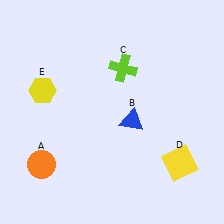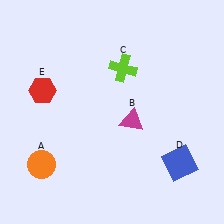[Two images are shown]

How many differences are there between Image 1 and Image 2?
There are 3 differences between the two images.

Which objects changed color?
B changed from blue to magenta. D changed from yellow to blue. E changed from yellow to red.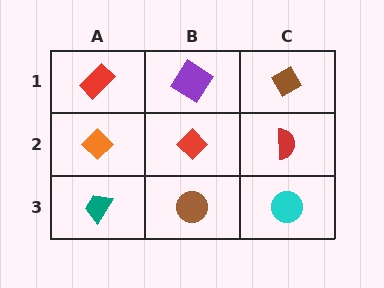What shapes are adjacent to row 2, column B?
A purple diamond (row 1, column B), a brown circle (row 3, column B), an orange diamond (row 2, column A), a red semicircle (row 2, column C).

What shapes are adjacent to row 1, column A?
An orange diamond (row 2, column A), a purple diamond (row 1, column B).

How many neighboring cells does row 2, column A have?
3.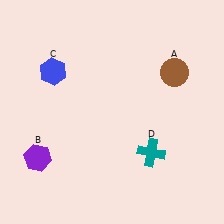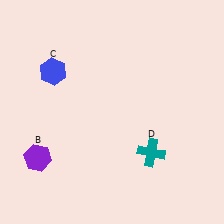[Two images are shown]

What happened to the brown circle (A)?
The brown circle (A) was removed in Image 2. It was in the top-right area of Image 1.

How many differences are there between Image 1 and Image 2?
There is 1 difference between the two images.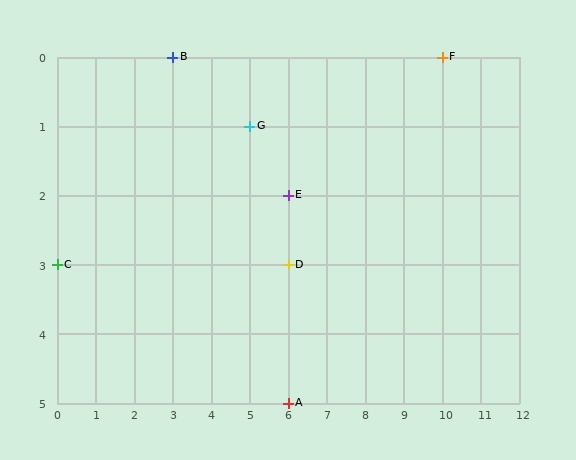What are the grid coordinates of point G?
Point G is at grid coordinates (5, 1).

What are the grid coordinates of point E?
Point E is at grid coordinates (6, 2).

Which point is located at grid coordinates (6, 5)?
Point A is at (6, 5).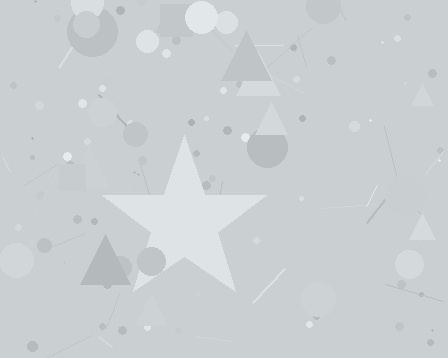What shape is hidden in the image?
A star is hidden in the image.